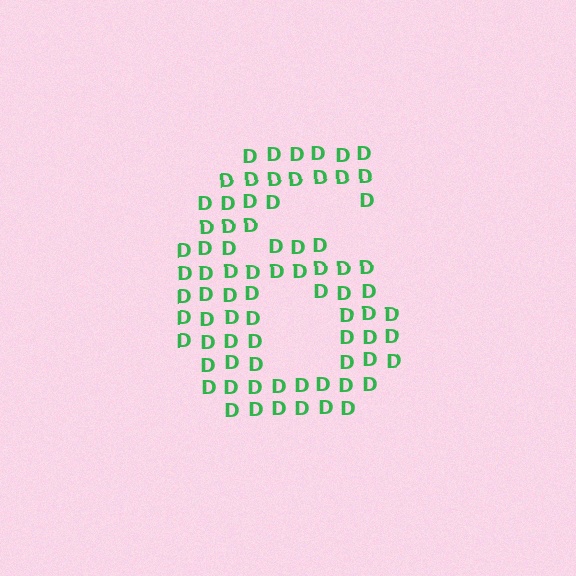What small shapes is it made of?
It is made of small letter D's.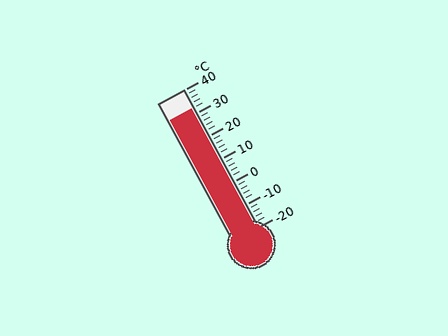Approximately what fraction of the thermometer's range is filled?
The thermometer is filled to approximately 85% of its range.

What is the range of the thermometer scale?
The thermometer scale ranges from -20°C to 40°C.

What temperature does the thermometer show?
The thermometer shows approximately 32°C.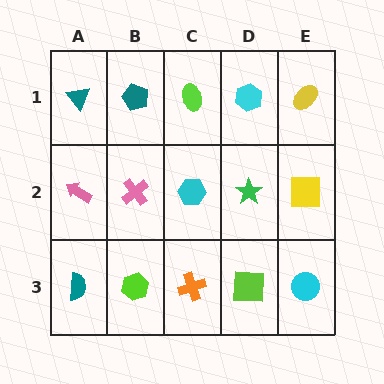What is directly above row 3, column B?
A pink cross.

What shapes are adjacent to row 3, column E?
A yellow square (row 2, column E), a lime square (row 3, column D).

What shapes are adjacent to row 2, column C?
A lime ellipse (row 1, column C), an orange cross (row 3, column C), a pink cross (row 2, column B), a green star (row 2, column D).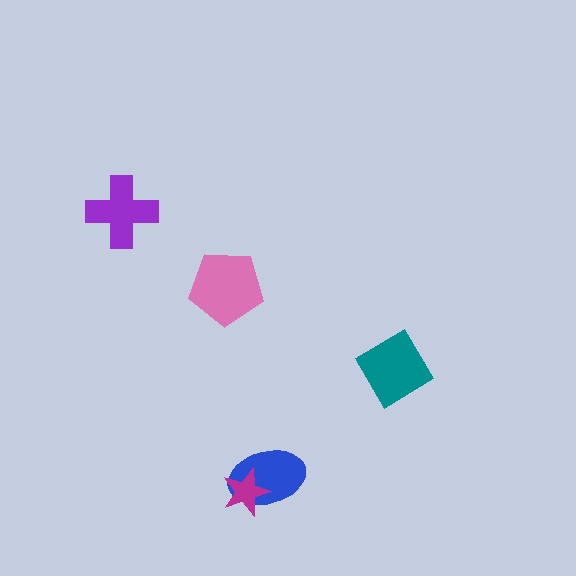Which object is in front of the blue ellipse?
The magenta star is in front of the blue ellipse.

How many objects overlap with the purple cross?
0 objects overlap with the purple cross.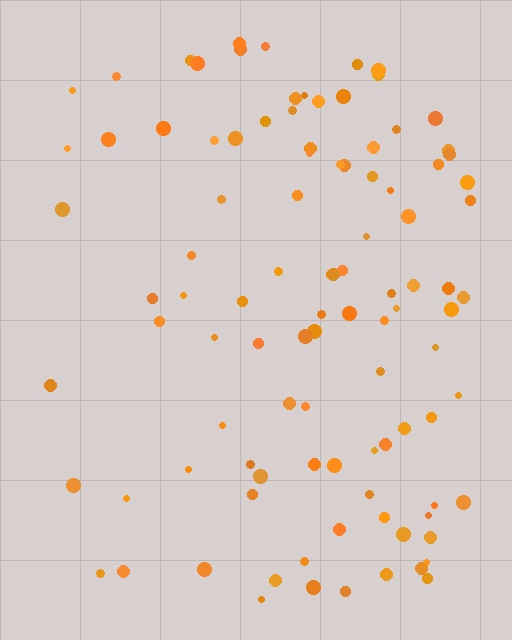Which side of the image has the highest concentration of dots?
The right.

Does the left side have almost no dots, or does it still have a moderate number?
Still a moderate number, just noticeably fewer than the right.